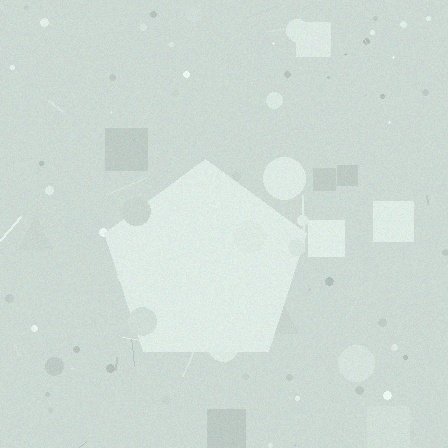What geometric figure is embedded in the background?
A pentagon is embedded in the background.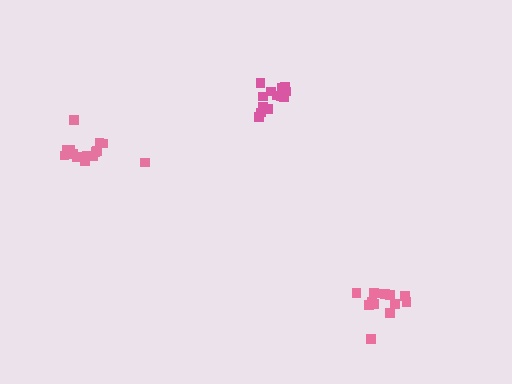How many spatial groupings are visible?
There are 3 spatial groupings.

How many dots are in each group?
Group 1: 14 dots, Group 2: 13 dots, Group 3: 14 dots (41 total).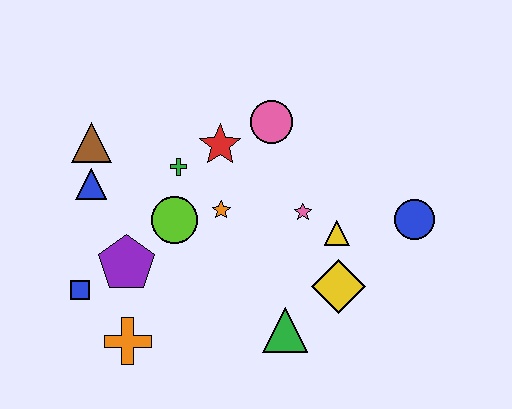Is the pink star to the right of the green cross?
Yes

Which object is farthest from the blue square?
The blue circle is farthest from the blue square.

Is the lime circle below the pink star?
Yes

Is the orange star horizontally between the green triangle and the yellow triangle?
No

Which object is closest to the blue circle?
The yellow triangle is closest to the blue circle.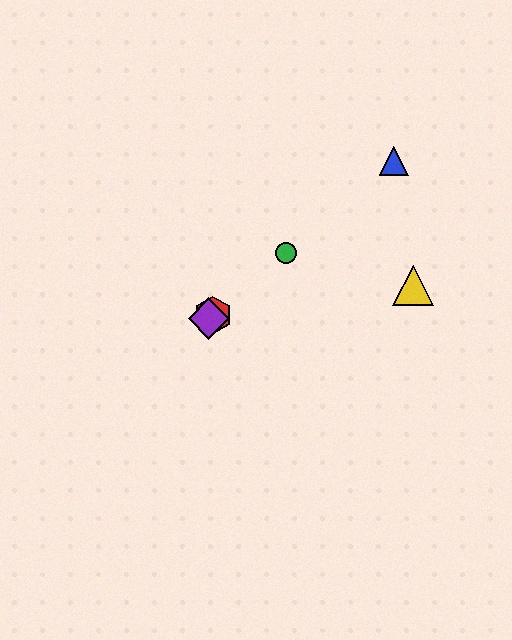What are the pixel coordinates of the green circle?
The green circle is at (286, 253).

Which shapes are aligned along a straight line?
The red hexagon, the blue triangle, the green circle, the purple diamond are aligned along a straight line.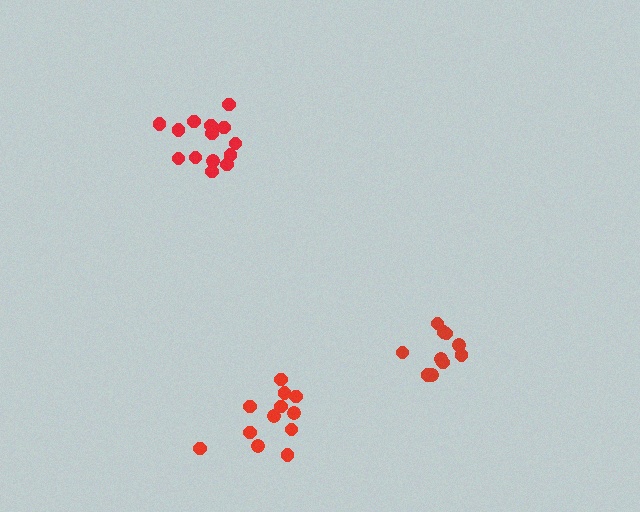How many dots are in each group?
Group 1: 10 dots, Group 2: 12 dots, Group 3: 14 dots (36 total).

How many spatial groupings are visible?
There are 3 spatial groupings.